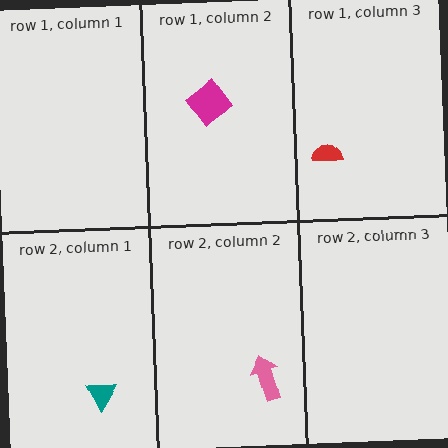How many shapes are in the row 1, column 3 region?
1.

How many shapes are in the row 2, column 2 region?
1.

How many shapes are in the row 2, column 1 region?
1.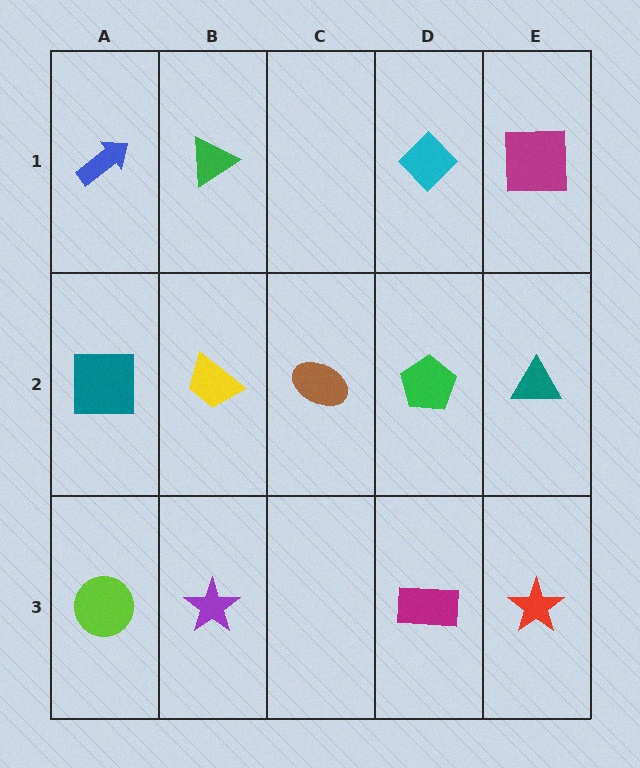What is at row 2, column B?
A yellow trapezoid.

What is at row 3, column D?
A magenta rectangle.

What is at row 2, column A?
A teal square.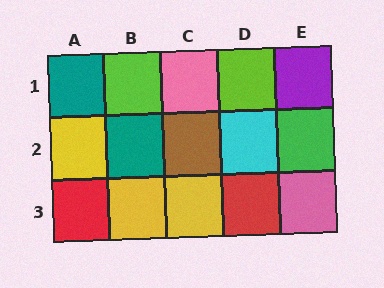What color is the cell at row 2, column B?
Teal.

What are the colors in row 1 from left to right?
Teal, lime, pink, lime, purple.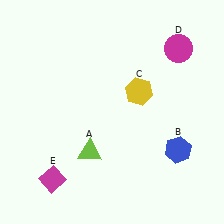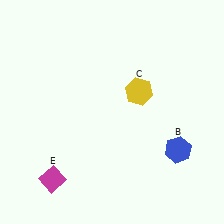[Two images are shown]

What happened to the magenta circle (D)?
The magenta circle (D) was removed in Image 2. It was in the top-right area of Image 1.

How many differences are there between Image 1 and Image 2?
There are 2 differences between the two images.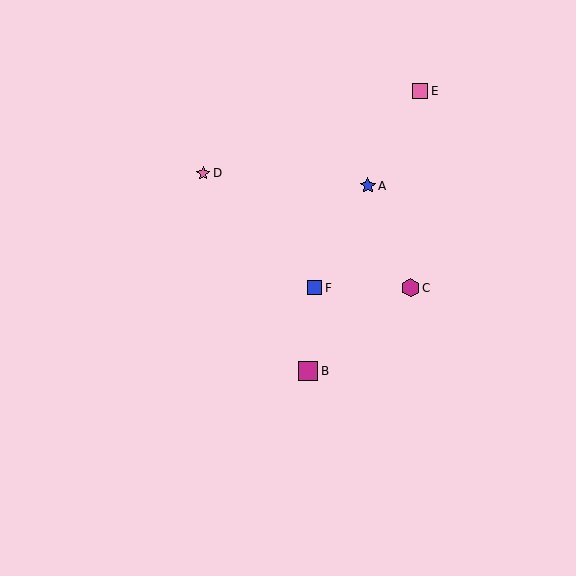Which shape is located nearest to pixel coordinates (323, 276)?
The blue square (labeled F) at (315, 288) is nearest to that location.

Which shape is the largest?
The magenta square (labeled B) is the largest.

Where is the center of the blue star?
The center of the blue star is at (368, 186).